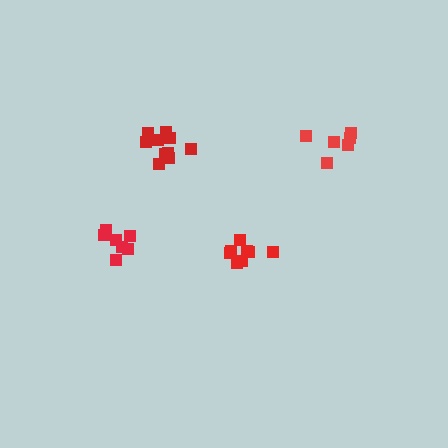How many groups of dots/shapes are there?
There are 4 groups.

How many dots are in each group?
Group 1: 8 dots, Group 2: 6 dots, Group 3: 7 dots, Group 4: 10 dots (31 total).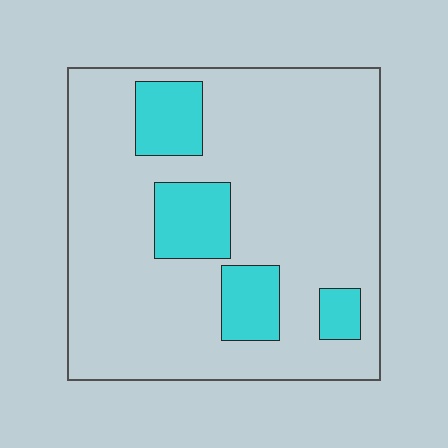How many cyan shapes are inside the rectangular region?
4.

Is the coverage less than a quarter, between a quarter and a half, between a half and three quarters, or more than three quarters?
Less than a quarter.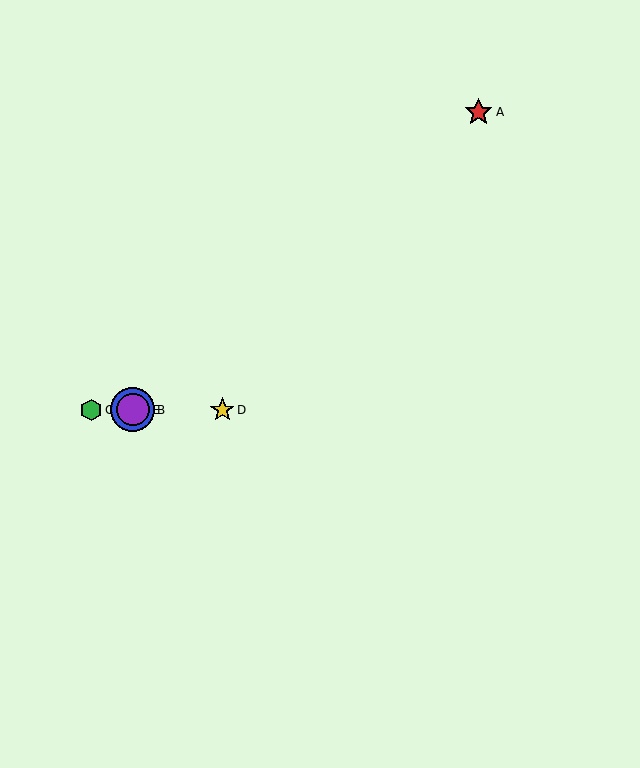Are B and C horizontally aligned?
Yes, both are at y≈410.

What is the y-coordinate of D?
Object D is at y≈410.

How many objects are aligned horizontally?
4 objects (B, C, D, E) are aligned horizontally.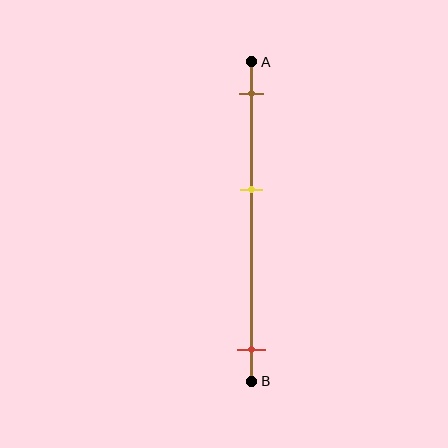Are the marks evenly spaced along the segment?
No, the marks are not evenly spaced.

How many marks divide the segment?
There are 3 marks dividing the segment.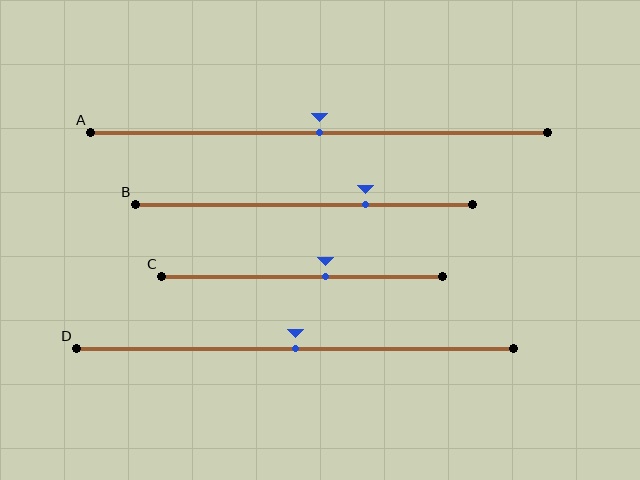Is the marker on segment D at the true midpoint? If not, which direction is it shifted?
Yes, the marker on segment D is at the true midpoint.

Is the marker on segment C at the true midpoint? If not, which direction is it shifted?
No, the marker on segment C is shifted to the right by about 8% of the segment length.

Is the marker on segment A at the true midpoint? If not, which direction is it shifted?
Yes, the marker on segment A is at the true midpoint.